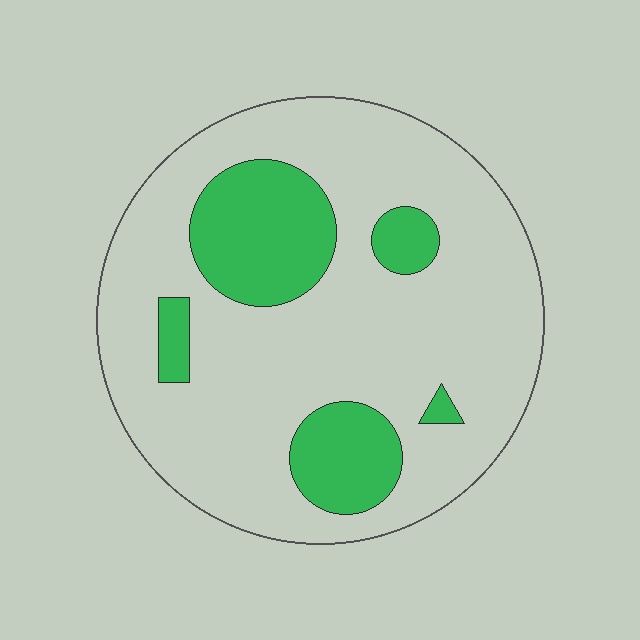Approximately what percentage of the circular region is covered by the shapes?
Approximately 20%.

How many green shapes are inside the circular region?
5.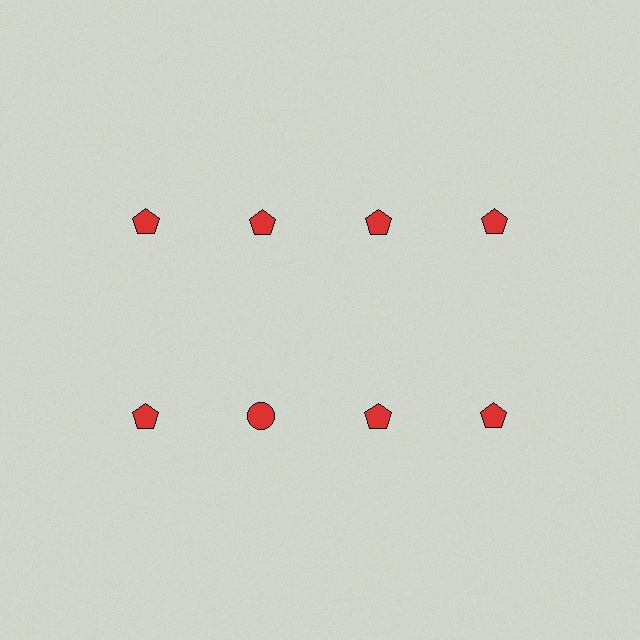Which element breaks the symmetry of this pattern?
The red circle in the second row, second from left column breaks the symmetry. All other shapes are red pentagons.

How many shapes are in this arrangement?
There are 8 shapes arranged in a grid pattern.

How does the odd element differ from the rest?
It has a different shape: circle instead of pentagon.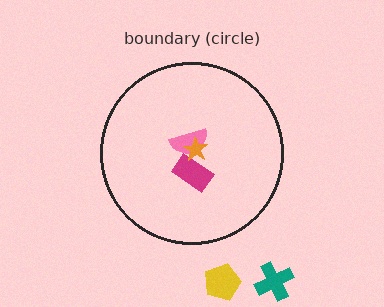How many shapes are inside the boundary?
3 inside, 2 outside.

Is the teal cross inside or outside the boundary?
Outside.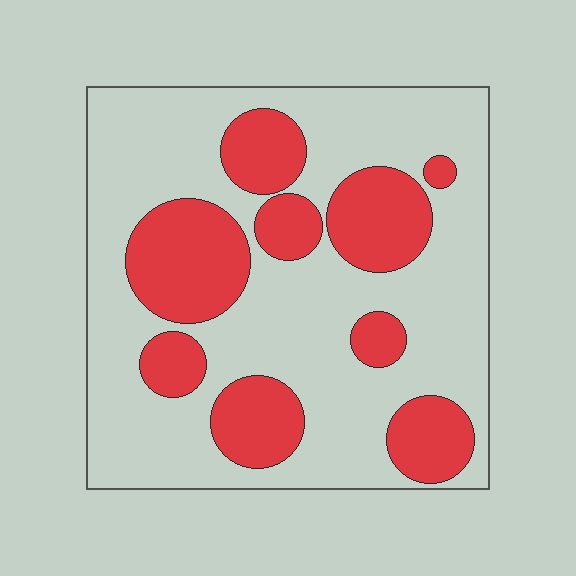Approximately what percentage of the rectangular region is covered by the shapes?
Approximately 30%.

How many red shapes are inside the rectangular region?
9.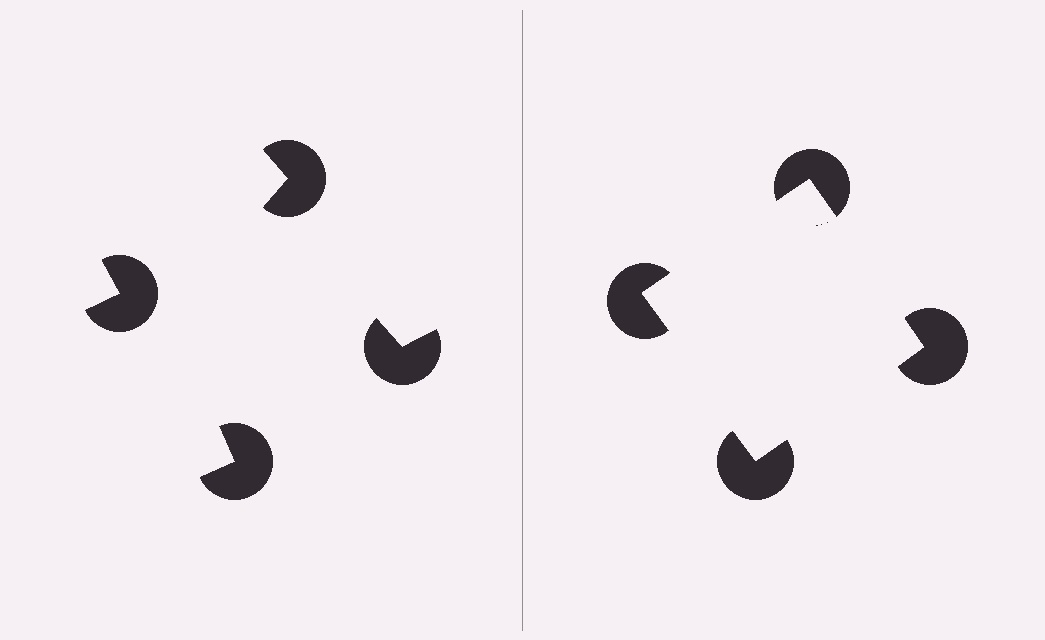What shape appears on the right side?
An illusory square.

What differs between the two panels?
The pac-man discs are positioned identically on both sides; only the wedge orientations differ. On the right they align to a square; on the left they are misaligned.